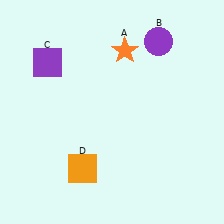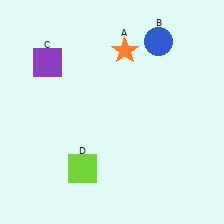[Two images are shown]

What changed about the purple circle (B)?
In Image 1, B is purple. In Image 2, it changed to blue.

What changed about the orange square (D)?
In Image 1, D is orange. In Image 2, it changed to lime.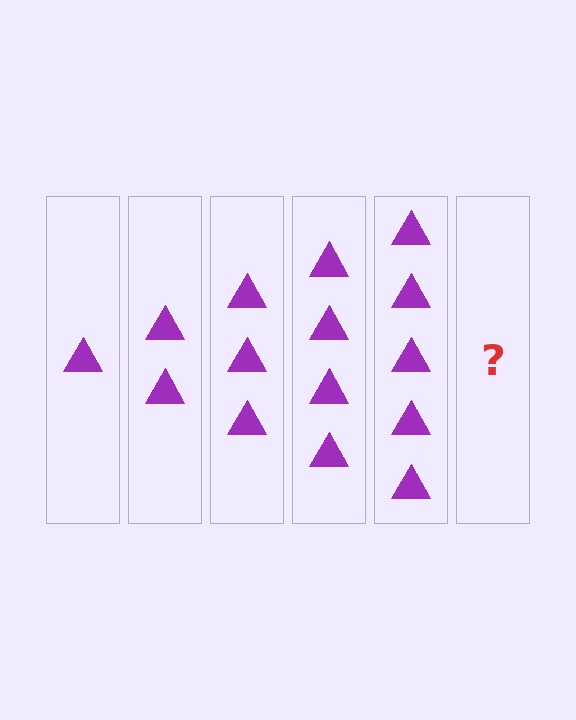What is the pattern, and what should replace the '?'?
The pattern is that each step adds one more triangle. The '?' should be 6 triangles.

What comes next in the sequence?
The next element should be 6 triangles.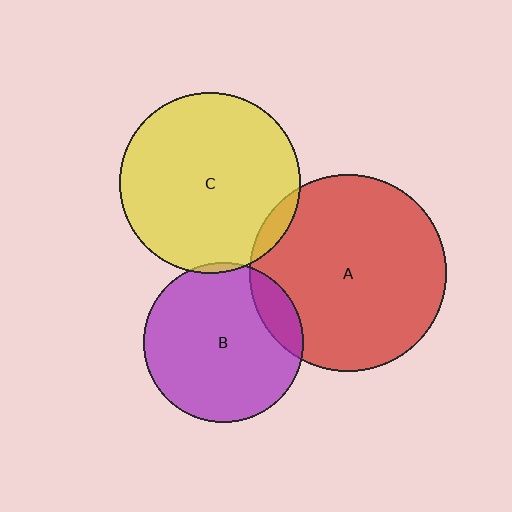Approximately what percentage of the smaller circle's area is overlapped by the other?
Approximately 5%.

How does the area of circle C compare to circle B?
Approximately 1.3 times.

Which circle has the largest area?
Circle A (red).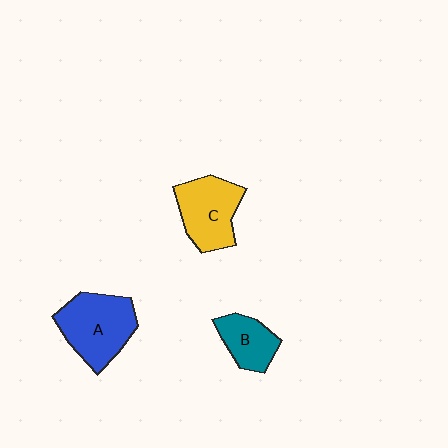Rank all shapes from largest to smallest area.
From largest to smallest: A (blue), C (yellow), B (teal).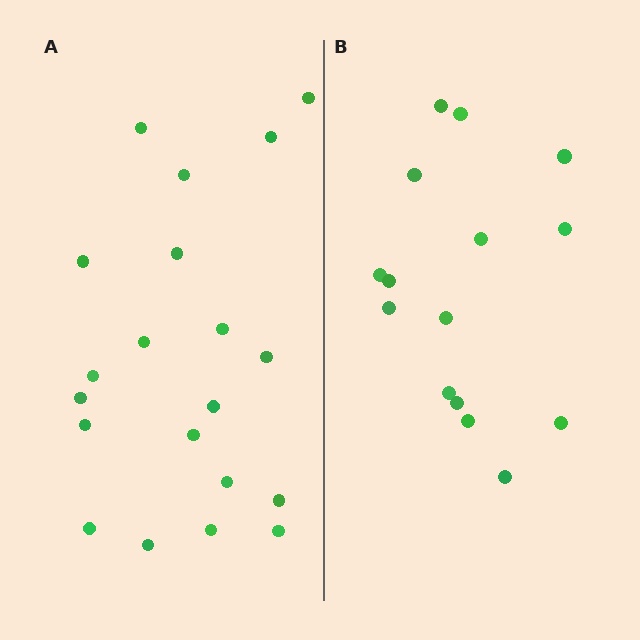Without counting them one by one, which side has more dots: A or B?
Region A (the left region) has more dots.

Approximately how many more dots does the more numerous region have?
Region A has about 5 more dots than region B.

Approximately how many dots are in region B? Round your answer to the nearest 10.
About 20 dots. (The exact count is 15, which rounds to 20.)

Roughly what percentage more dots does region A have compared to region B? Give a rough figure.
About 35% more.